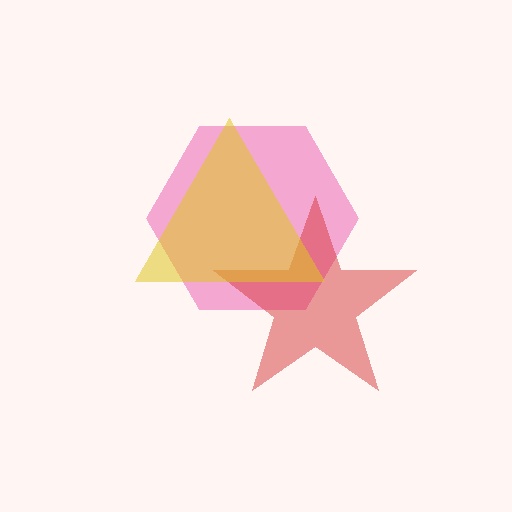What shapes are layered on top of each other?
The layered shapes are: a pink hexagon, a red star, a yellow triangle.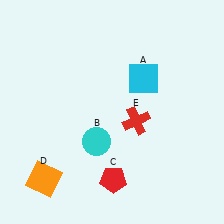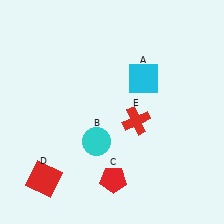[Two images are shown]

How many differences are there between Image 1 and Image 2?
There is 1 difference between the two images.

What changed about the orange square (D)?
In Image 1, D is orange. In Image 2, it changed to red.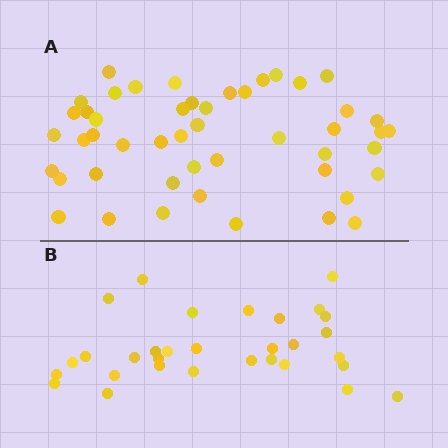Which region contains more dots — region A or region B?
Region A (the top region) has more dots.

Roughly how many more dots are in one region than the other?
Region A has approximately 15 more dots than region B.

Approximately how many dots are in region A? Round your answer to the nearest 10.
About 50 dots. (The exact count is 48, which rounds to 50.)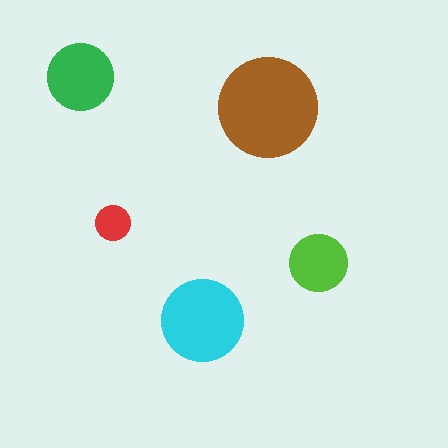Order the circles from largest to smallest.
the brown one, the cyan one, the green one, the lime one, the red one.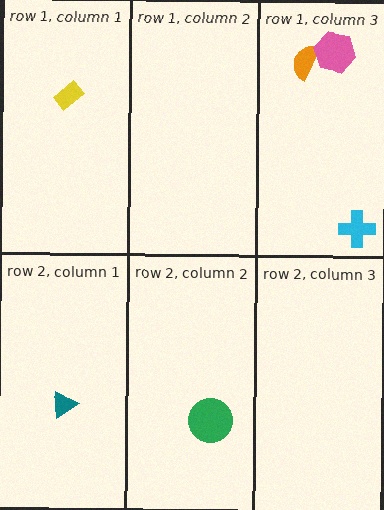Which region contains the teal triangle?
The row 2, column 1 region.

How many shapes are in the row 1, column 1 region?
1.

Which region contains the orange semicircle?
The row 1, column 3 region.